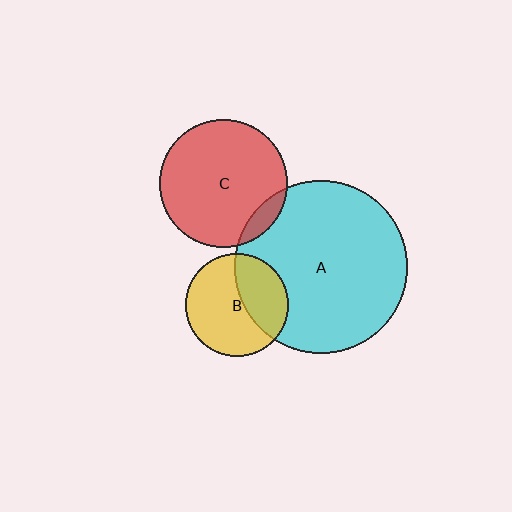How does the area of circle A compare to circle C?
Approximately 1.8 times.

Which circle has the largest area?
Circle A (cyan).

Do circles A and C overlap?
Yes.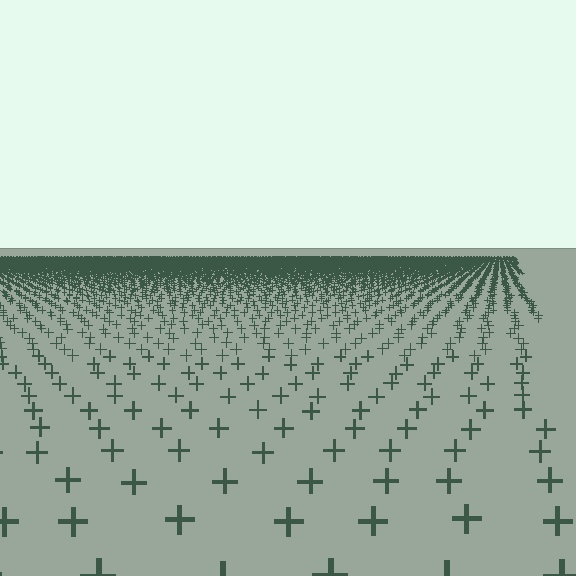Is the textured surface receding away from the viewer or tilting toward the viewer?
The surface is receding away from the viewer. Texture elements get smaller and denser toward the top.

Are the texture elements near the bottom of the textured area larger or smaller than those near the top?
Larger. Near the bottom, elements are closer to the viewer and appear at a bigger on-screen size.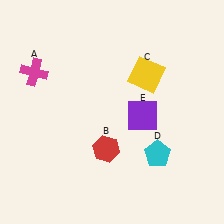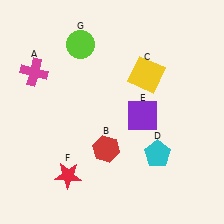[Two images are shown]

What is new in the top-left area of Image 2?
A lime circle (G) was added in the top-left area of Image 2.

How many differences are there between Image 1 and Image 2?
There are 2 differences between the two images.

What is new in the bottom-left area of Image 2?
A red star (F) was added in the bottom-left area of Image 2.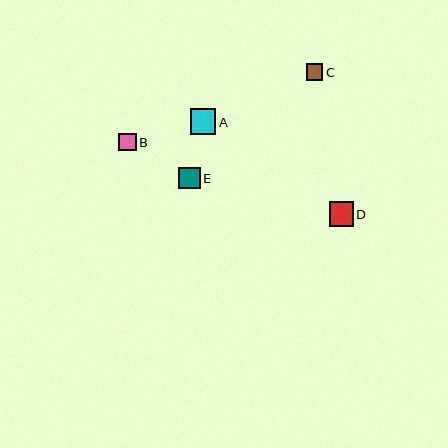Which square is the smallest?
Square C is the smallest with a size of approximately 16 pixels.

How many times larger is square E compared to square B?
Square E is approximately 1.2 times the size of square B.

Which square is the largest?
Square A is the largest with a size of approximately 25 pixels.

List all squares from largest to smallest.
From largest to smallest: A, D, E, B, C.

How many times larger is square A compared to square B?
Square A is approximately 1.4 times the size of square B.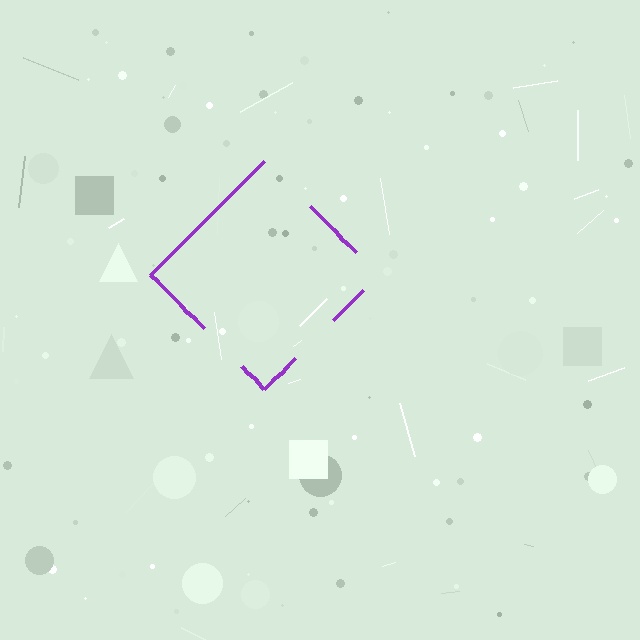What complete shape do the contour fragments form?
The contour fragments form a diamond.